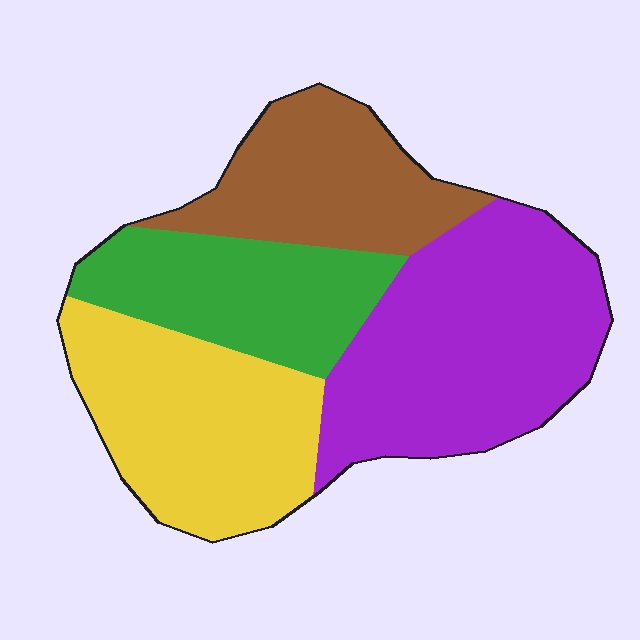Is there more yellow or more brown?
Yellow.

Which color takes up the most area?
Purple, at roughly 35%.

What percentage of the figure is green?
Green takes up less than a quarter of the figure.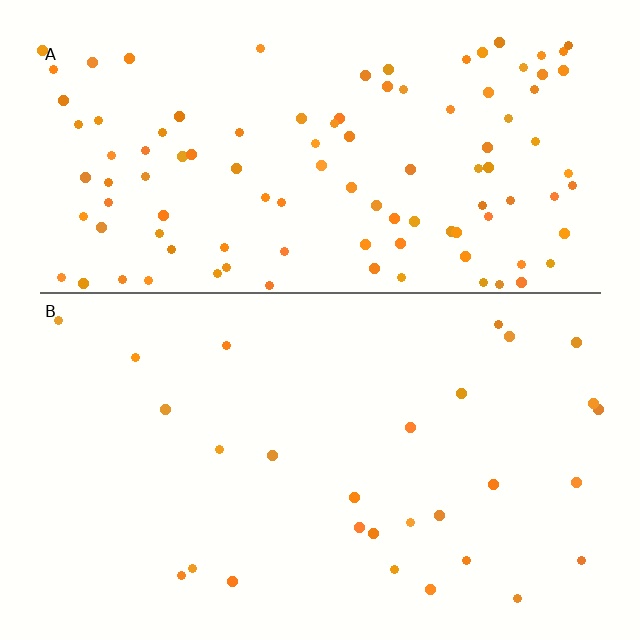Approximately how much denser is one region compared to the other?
Approximately 3.8× — region A over region B.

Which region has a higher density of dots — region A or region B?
A (the top).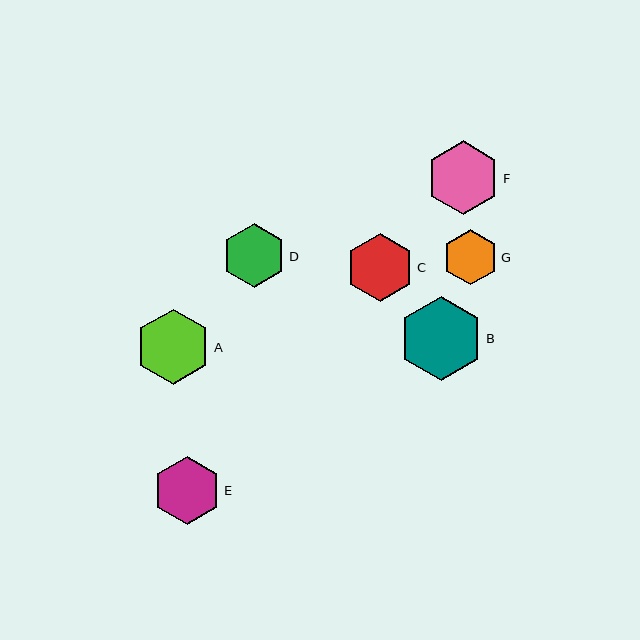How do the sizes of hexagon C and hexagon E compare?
Hexagon C and hexagon E are approximately the same size.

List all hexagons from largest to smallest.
From largest to smallest: B, A, F, C, E, D, G.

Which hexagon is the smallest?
Hexagon G is the smallest with a size of approximately 55 pixels.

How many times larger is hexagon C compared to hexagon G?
Hexagon C is approximately 1.2 times the size of hexagon G.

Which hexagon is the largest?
Hexagon B is the largest with a size of approximately 84 pixels.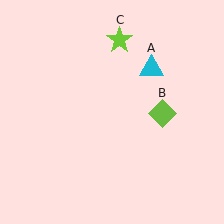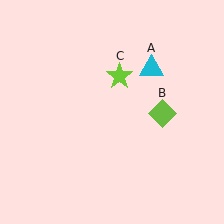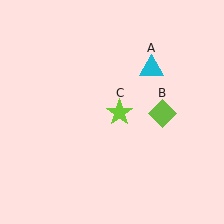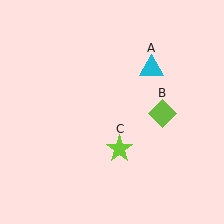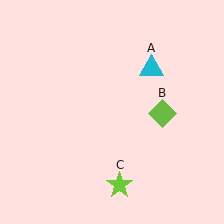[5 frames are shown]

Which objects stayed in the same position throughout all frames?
Cyan triangle (object A) and lime diamond (object B) remained stationary.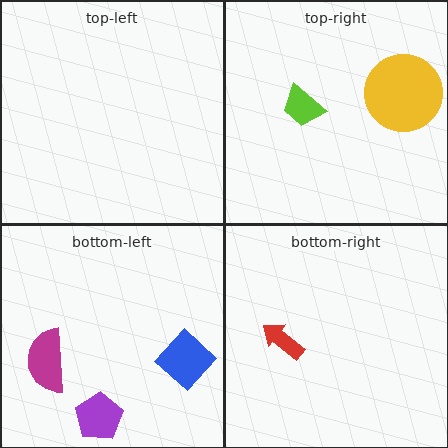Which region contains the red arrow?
The bottom-right region.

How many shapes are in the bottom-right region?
1.